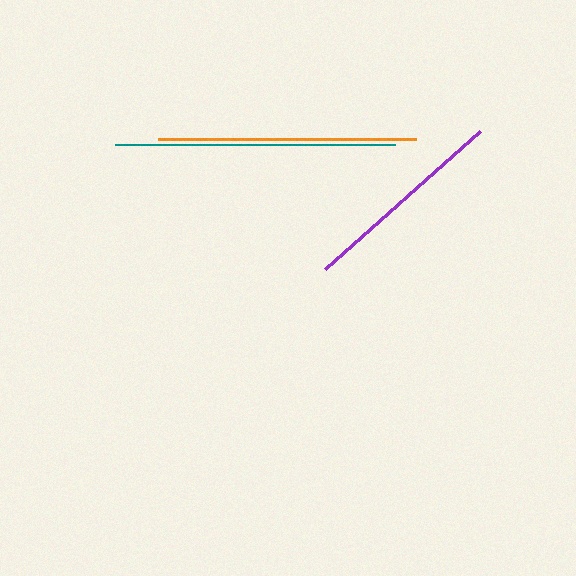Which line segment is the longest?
The teal line is the longest at approximately 280 pixels.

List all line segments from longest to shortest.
From longest to shortest: teal, orange, purple.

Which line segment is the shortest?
The purple line is the shortest at approximately 208 pixels.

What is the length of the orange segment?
The orange segment is approximately 258 pixels long.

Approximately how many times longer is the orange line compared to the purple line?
The orange line is approximately 1.2 times the length of the purple line.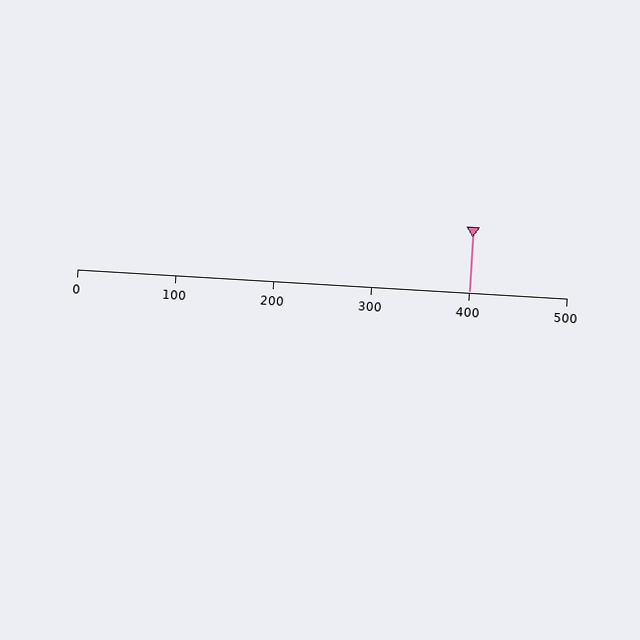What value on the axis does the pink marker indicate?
The marker indicates approximately 400.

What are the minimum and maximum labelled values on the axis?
The axis runs from 0 to 500.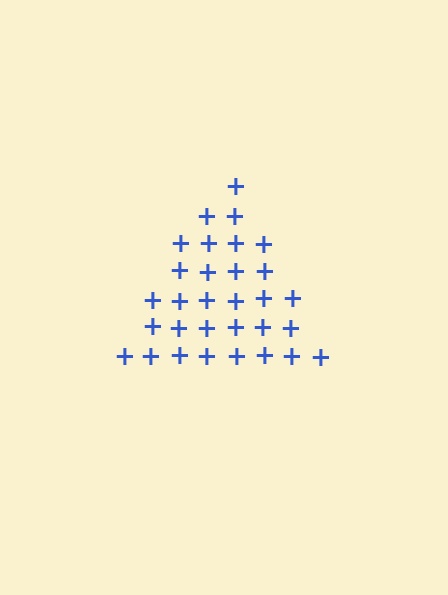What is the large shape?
The large shape is a triangle.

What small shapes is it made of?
It is made of small plus signs.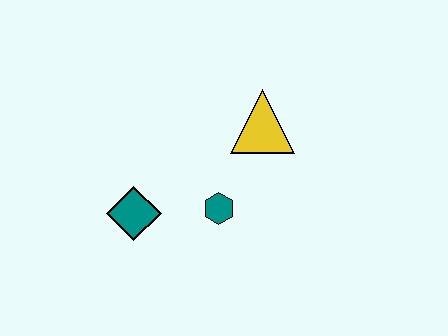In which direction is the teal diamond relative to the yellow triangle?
The teal diamond is to the left of the yellow triangle.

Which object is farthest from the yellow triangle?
The teal diamond is farthest from the yellow triangle.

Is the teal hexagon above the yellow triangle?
No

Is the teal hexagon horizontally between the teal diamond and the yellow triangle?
Yes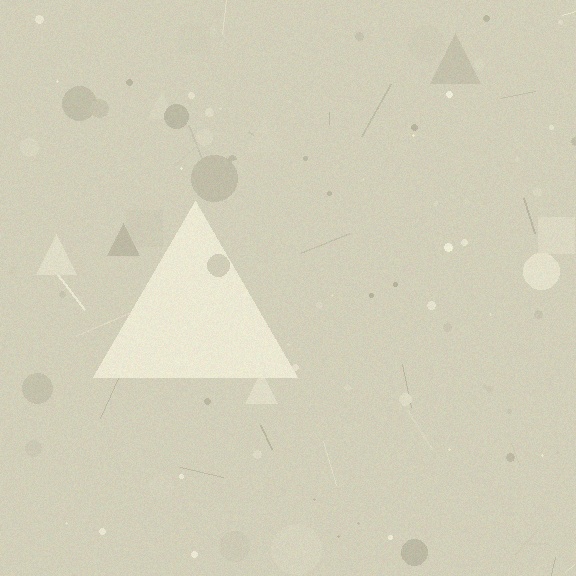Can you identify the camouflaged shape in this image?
The camouflaged shape is a triangle.